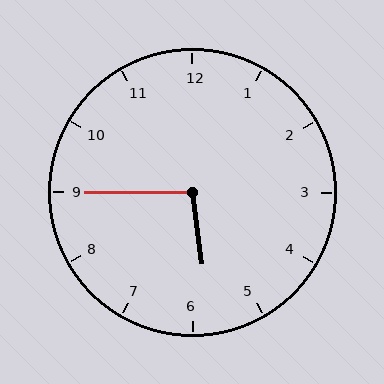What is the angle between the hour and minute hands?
Approximately 98 degrees.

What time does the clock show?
5:45.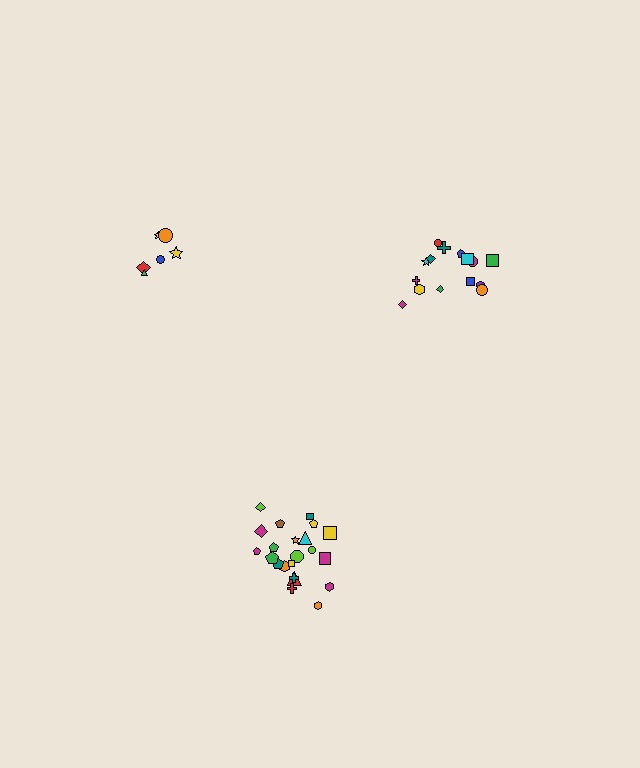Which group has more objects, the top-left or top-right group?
The top-right group.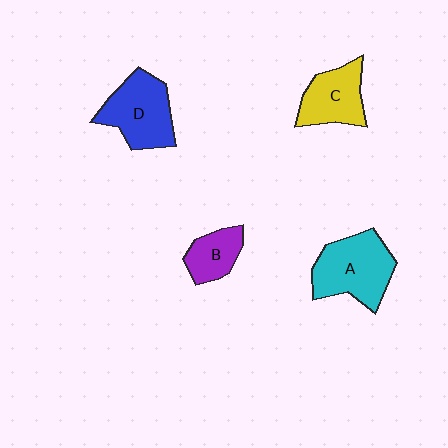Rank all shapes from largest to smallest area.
From largest to smallest: A (cyan), D (blue), C (yellow), B (purple).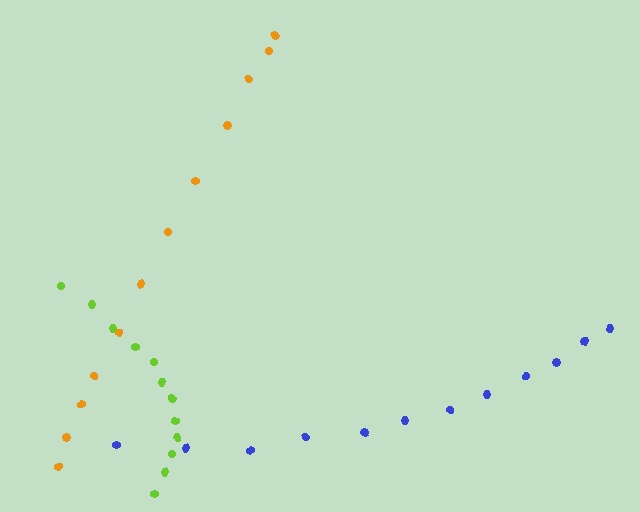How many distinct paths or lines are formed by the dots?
There are 3 distinct paths.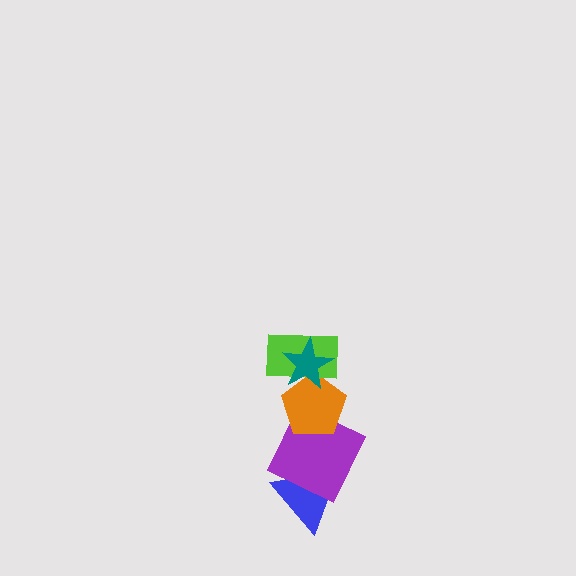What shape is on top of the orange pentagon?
The lime rectangle is on top of the orange pentagon.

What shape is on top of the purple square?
The orange pentagon is on top of the purple square.